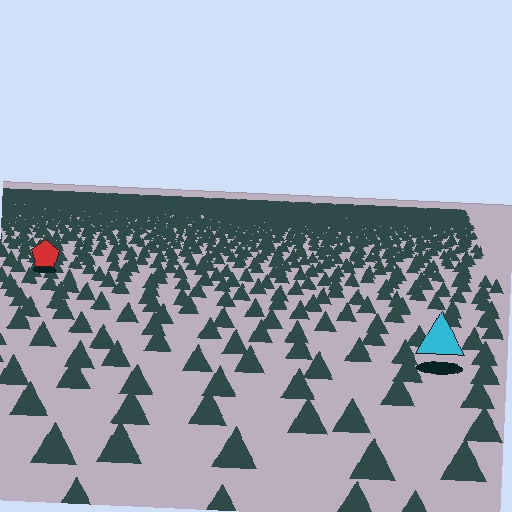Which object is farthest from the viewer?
The red pentagon is farthest from the viewer. It appears smaller and the ground texture around it is denser.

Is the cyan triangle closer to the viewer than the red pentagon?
Yes. The cyan triangle is closer — you can tell from the texture gradient: the ground texture is coarser near it.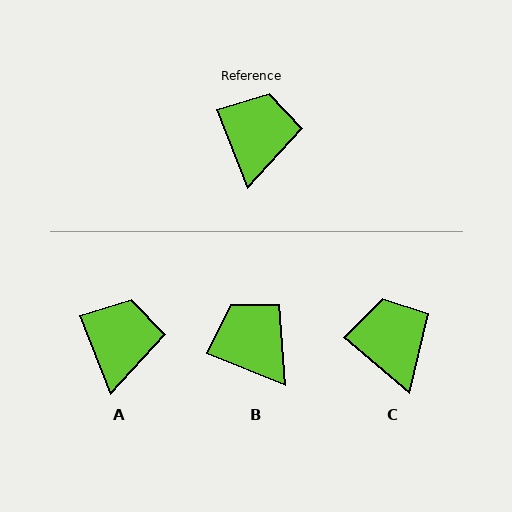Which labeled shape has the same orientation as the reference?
A.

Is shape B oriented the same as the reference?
No, it is off by about 46 degrees.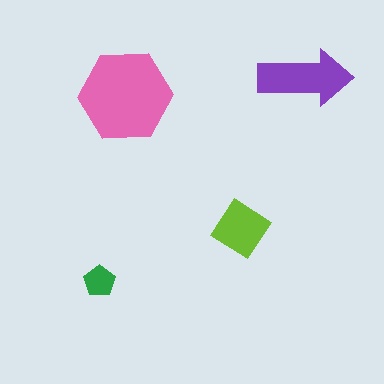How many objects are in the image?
There are 4 objects in the image.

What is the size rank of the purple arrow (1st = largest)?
2nd.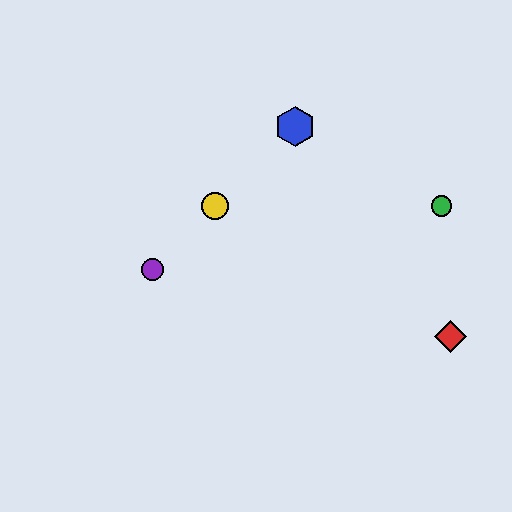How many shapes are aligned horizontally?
2 shapes (the green circle, the yellow circle) are aligned horizontally.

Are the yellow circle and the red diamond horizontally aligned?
No, the yellow circle is at y≈206 and the red diamond is at y≈336.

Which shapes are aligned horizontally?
The green circle, the yellow circle are aligned horizontally.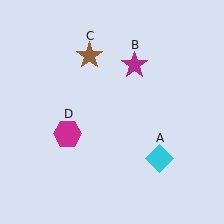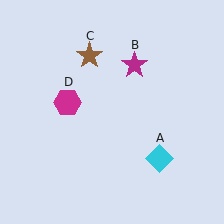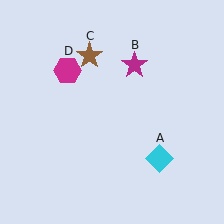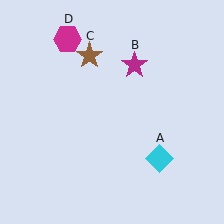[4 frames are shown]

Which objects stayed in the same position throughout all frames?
Cyan diamond (object A) and magenta star (object B) and brown star (object C) remained stationary.